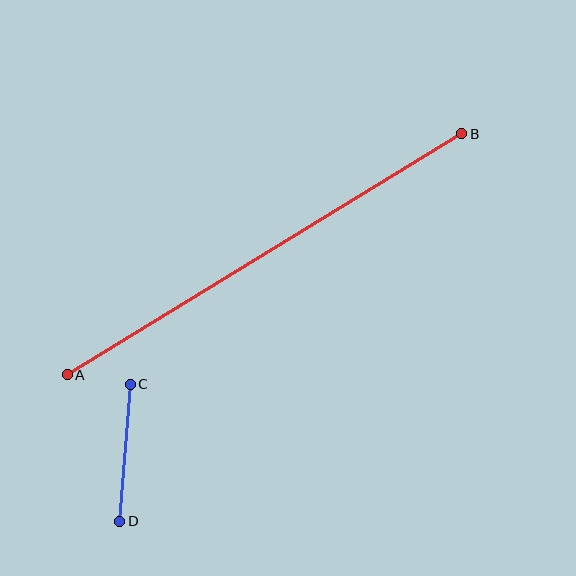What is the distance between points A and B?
The distance is approximately 462 pixels.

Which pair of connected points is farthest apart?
Points A and B are farthest apart.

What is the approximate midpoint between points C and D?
The midpoint is at approximately (125, 453) pixels.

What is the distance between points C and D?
The distance is approximately 137 pixels.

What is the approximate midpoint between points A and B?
The midpoint is at approximately (265, 254) pixels.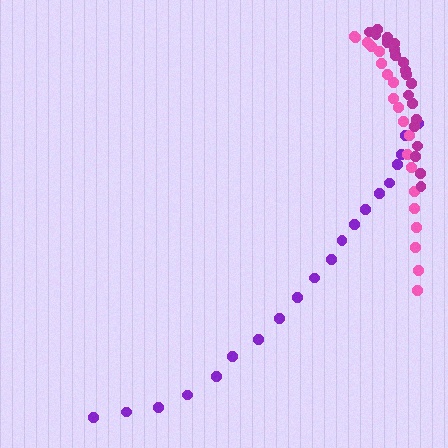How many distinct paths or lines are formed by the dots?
There are 3 distinct paths.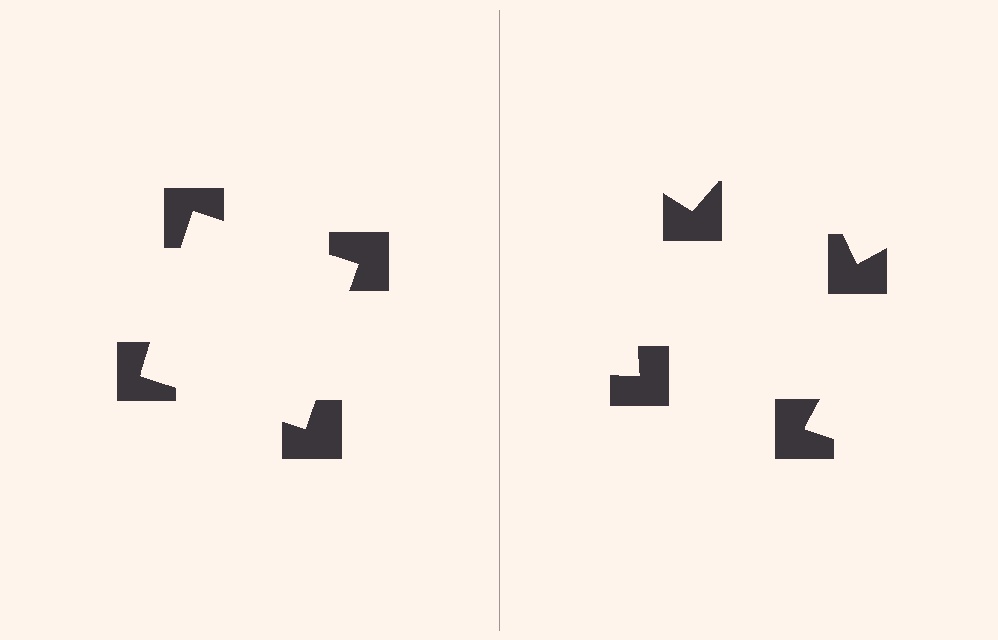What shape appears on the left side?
An illusory square.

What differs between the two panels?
The notched squares are positioned identically on both sides; only the wedge orientations differ. On the left they align to a square; on the right they are misaligned.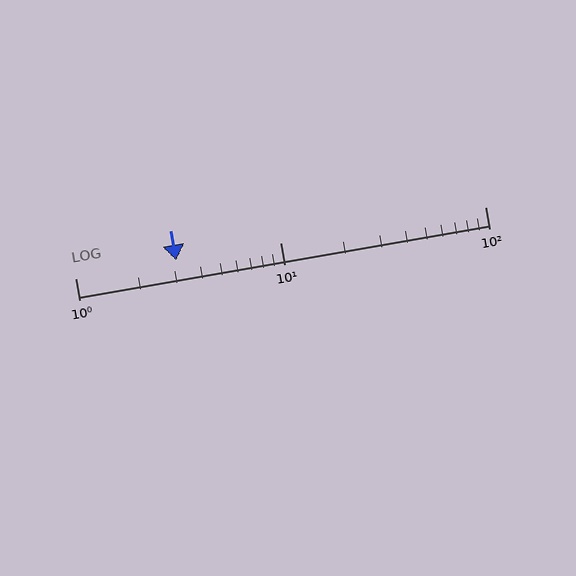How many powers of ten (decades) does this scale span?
The scale spans 2 decades, from 1 to 100.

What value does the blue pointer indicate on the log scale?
The pointer indicates approximately 3.1.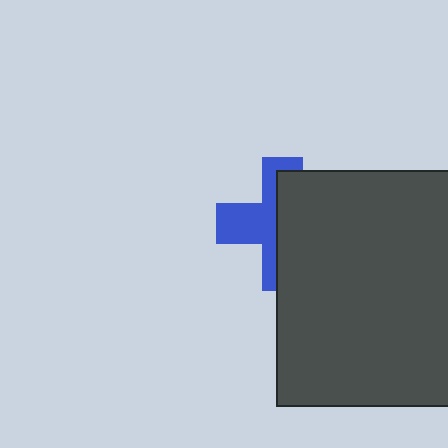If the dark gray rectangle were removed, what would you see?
You would see the complete blue cross.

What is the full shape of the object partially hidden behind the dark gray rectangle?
The partially hidden object is a blue cross.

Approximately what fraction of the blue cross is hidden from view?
Roughly 56% of the blue cross is hidden behind the dark gray rectangle.